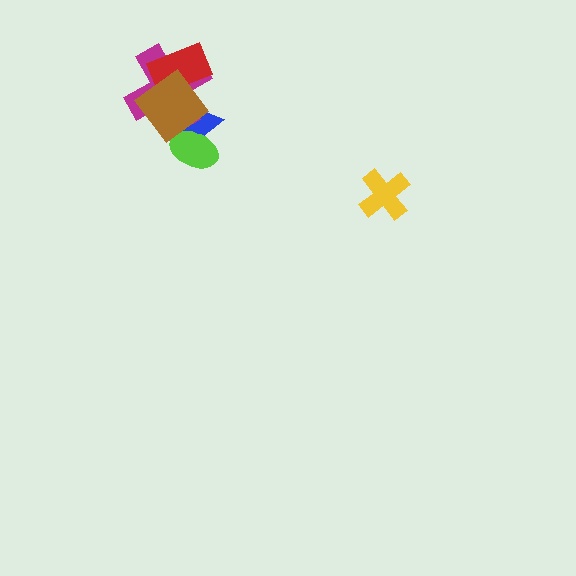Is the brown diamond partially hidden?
No, no other shape covers it.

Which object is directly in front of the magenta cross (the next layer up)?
The red rectangle is directly in front of the magenta cross.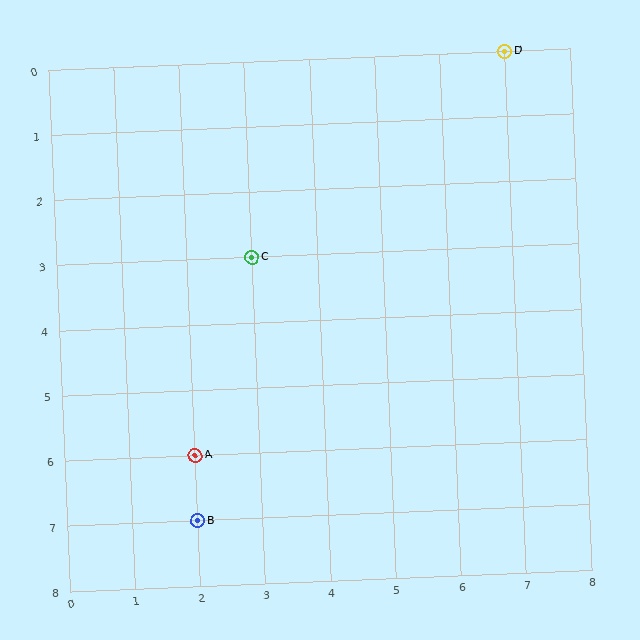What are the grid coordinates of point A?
Point A is at grid coordinates (2, 6).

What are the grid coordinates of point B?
Point B is at grid coordinates (2, 7).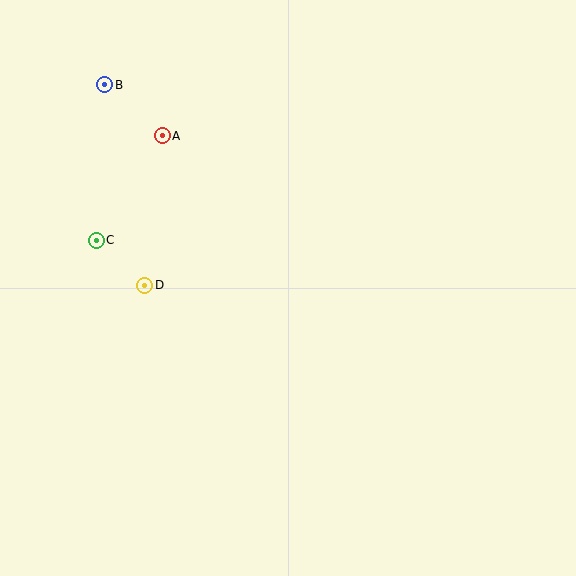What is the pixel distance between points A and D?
The distance between A and D is 151 pixels.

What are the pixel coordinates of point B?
Point B is at (105, 85).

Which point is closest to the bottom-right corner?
Point D is closest to the bottom-right corner.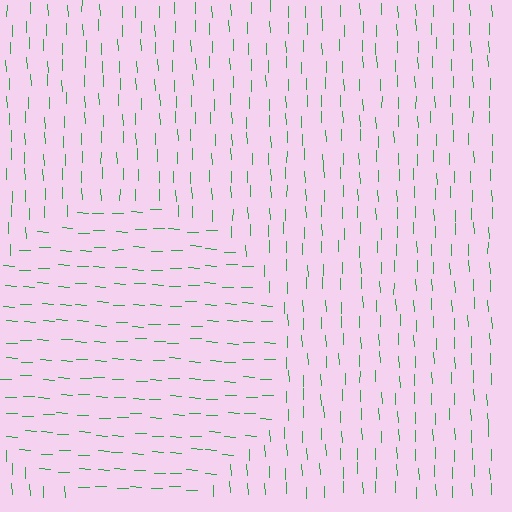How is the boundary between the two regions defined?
The boundary is defined purely by a change in line orientation (approximately 86 degrees difference). All lines are the same color and thickness.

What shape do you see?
I see a circle.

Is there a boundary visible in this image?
Yes, there is a texture boundary formed by a change in line orientation.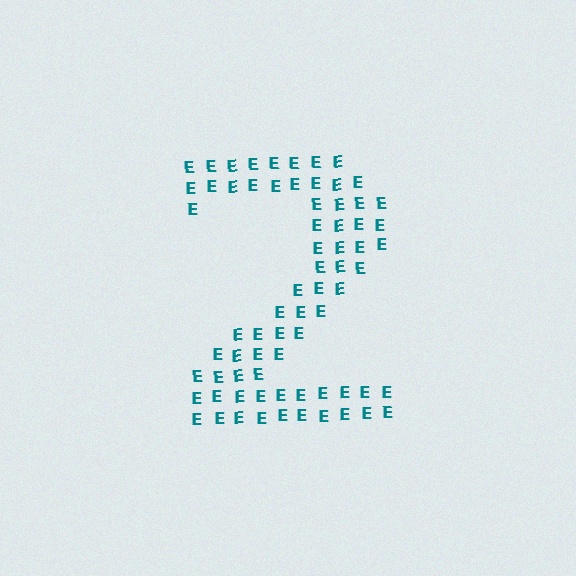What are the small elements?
The small elements are letter E's.